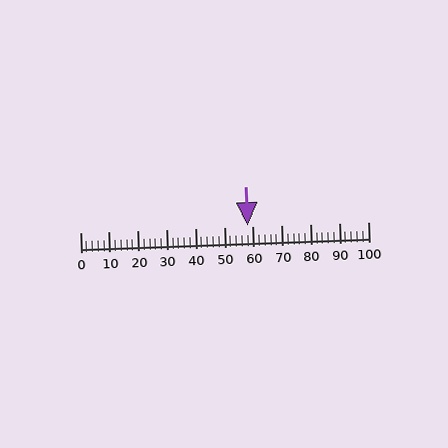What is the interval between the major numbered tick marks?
The major tick marks are spaced 10 units apart.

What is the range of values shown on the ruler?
The ruler shows values from 0 to 100.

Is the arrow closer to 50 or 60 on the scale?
The arrow is closer to 60.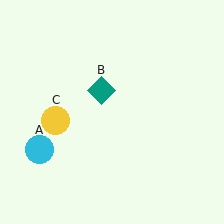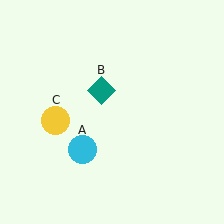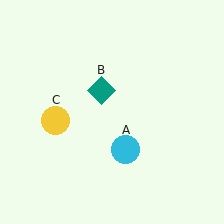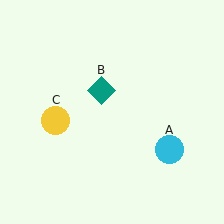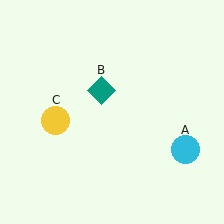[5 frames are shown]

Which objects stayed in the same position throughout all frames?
Teal diamond (object B) and yellow circle (object C) remained stationary.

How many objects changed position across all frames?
1 object changed position: cyan circle (object A).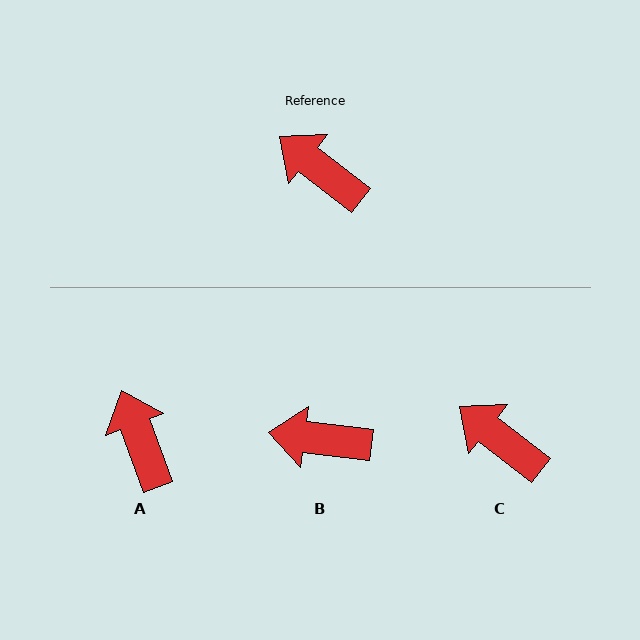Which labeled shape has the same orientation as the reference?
C.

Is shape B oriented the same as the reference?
No, it is off by about 31 degrees.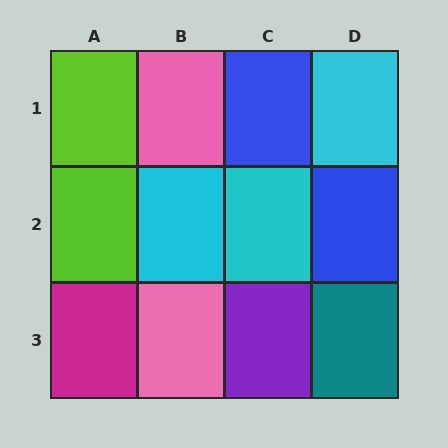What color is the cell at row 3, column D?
Teal.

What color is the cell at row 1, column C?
Blue.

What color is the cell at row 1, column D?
Cyan.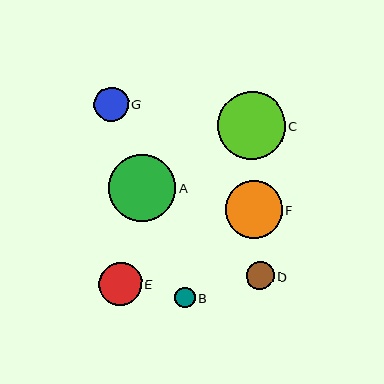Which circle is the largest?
Circle C is the largest with a size of approximately 68 pixels.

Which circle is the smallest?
Circle B is the smallest with a size of approximately 20 pixels.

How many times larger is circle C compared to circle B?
Circle C is approximately 3.3 times the size of circle B.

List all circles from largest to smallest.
From largest to smallest: C, A, F, E, G, D, B.